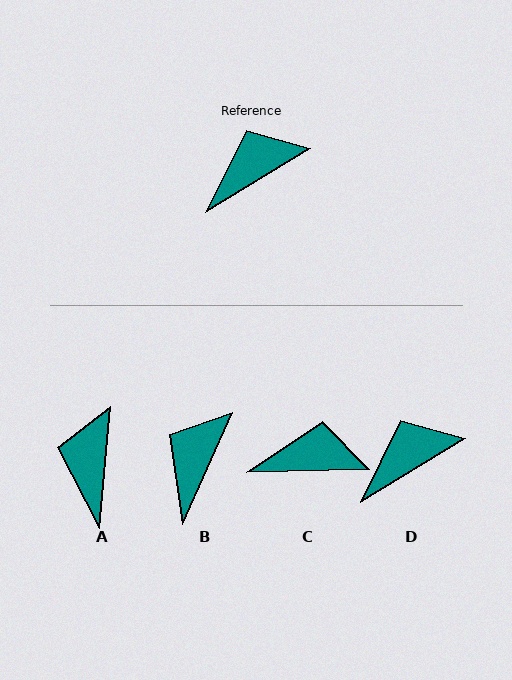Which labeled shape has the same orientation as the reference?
D.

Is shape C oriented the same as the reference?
No, it is off by about 30 degrees.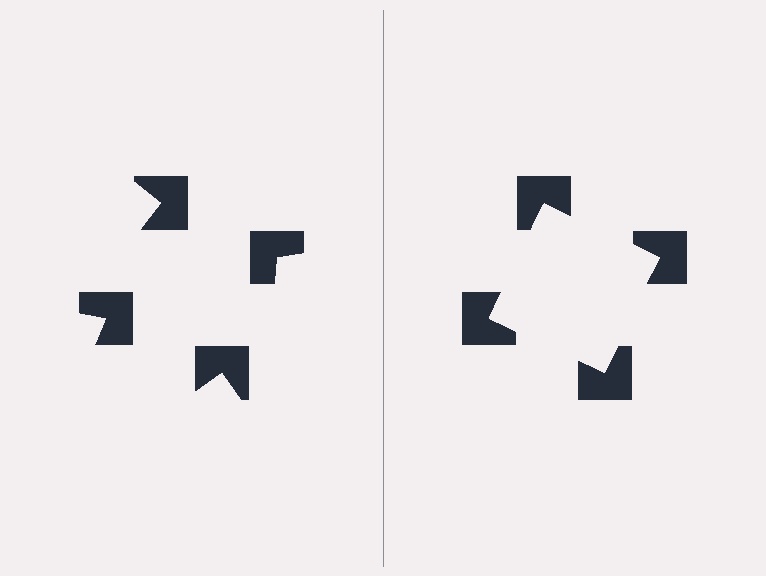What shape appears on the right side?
An illusory square.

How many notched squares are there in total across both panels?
8 — 4 on each side.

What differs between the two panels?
The notched squares are positioned identically on both sides; only the wedge orientations differ. On the right they align to a square; on the left they are misaligned.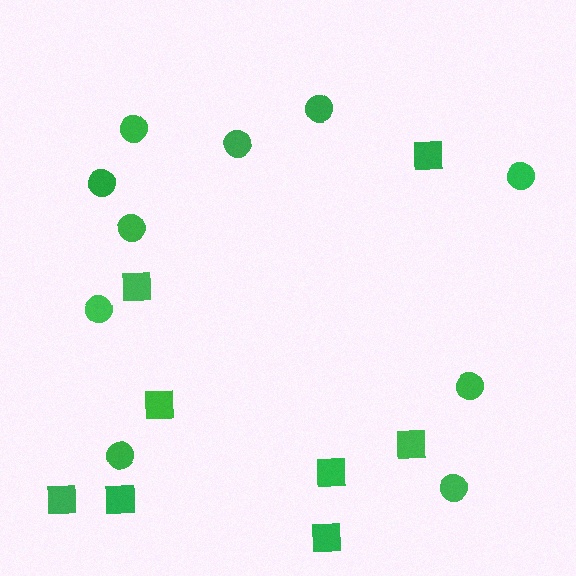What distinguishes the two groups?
There are 2 groups: one group of circles (10) and one group of squares (8).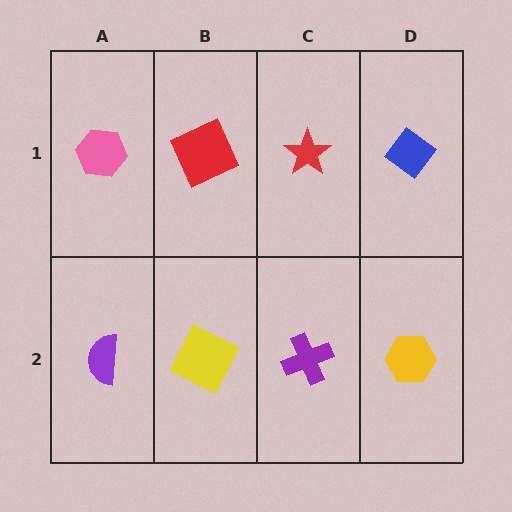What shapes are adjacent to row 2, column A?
A pink hexagon (row 1, column A), a yellow square (row 2, column B).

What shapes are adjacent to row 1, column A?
A purple semicircle (row 2, column A), a red square (row 1, column B).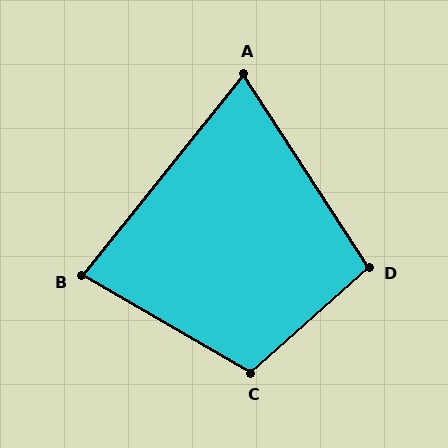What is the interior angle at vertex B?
Approximately 81 degrees (acute).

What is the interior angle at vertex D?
Approximately 99 degrees (obtuse).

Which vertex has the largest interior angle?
C, at approximately 108 degrees.